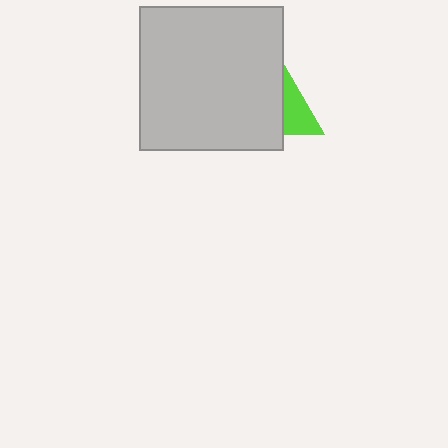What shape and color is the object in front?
The object in front is a light gray square.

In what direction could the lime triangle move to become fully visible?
The lime triangle could move right. That would shift it out from behind the light gray square entirely.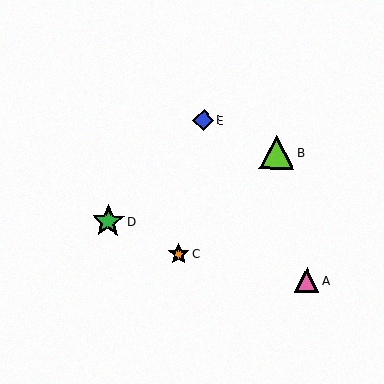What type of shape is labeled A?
Shape A is a pink triangle.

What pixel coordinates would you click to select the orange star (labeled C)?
Click at (178, 254) to select the orange star C.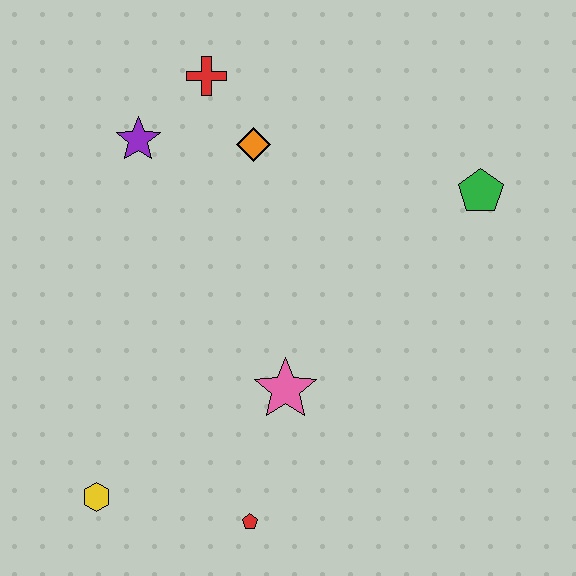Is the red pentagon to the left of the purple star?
No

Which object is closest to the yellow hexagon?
The red pentagon is closest to the yellow hexagon.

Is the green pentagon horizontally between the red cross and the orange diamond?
No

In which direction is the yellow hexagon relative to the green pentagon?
The yellow hexagon is to the left of the green pentagon.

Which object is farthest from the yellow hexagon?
The green pentagon is farthest from the yellow hexagon.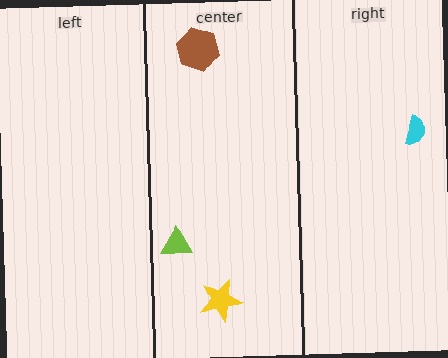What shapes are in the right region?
The cyan semicircle.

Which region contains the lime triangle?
The center region.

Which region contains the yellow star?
The center region.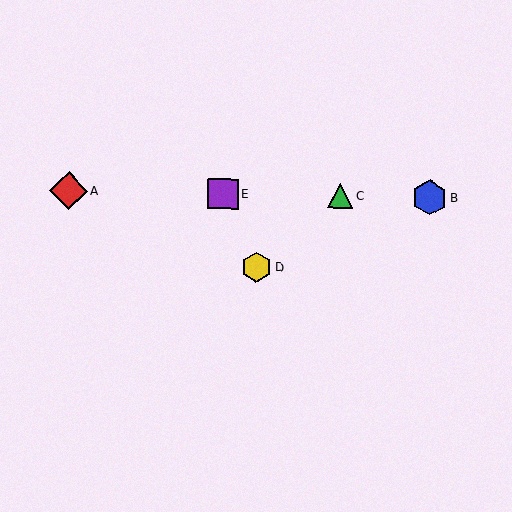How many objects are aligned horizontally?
4 objects (A, B, C, E) are aligned horizontally.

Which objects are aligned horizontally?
Objects A, B, C, E are aligned horizontally.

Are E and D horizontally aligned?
No, E is at y≈194 and D is at y≈267.